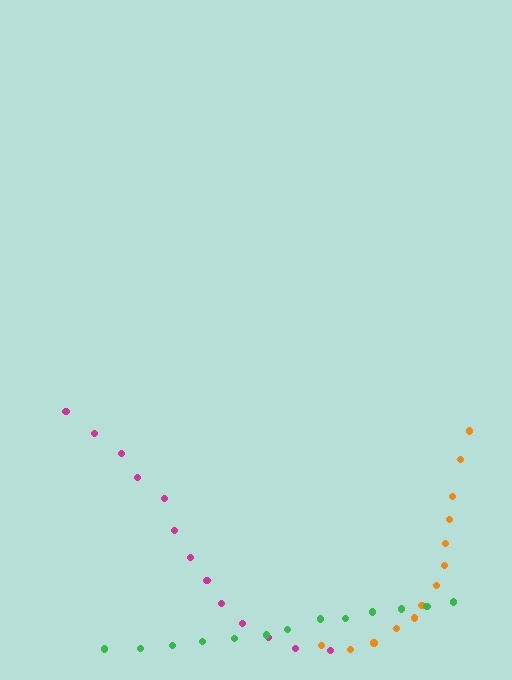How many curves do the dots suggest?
There are 3 distinct paths.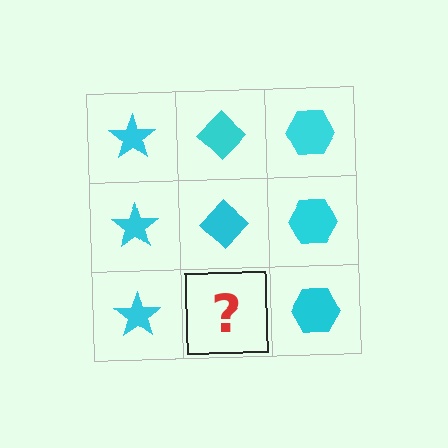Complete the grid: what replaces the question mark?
The question mark should be replaced with a cyan diamond.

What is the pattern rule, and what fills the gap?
The rule is that each column has a consistent shape. The gap should be filled with a cyan diamond.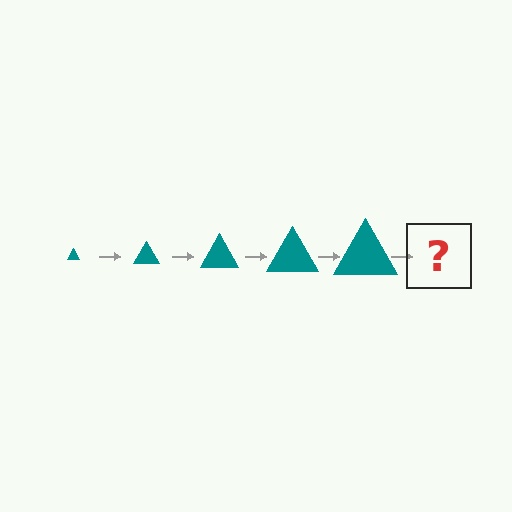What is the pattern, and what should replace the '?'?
The pattern is that the triangle gets progressively larger each step. The '?' should be a teal triangle, larger than the previous one.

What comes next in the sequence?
The next element should be a teal triangle, larger than the previous one.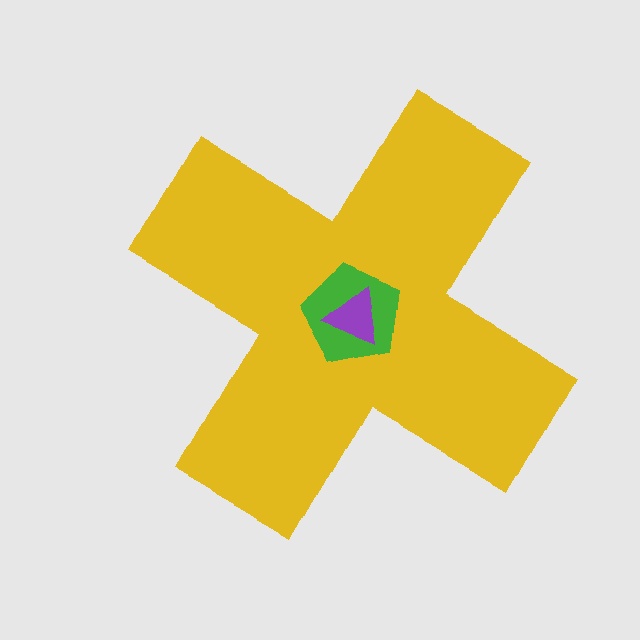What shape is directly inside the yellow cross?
The green pentagon.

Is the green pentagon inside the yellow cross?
Yes.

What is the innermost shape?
The purple triangle.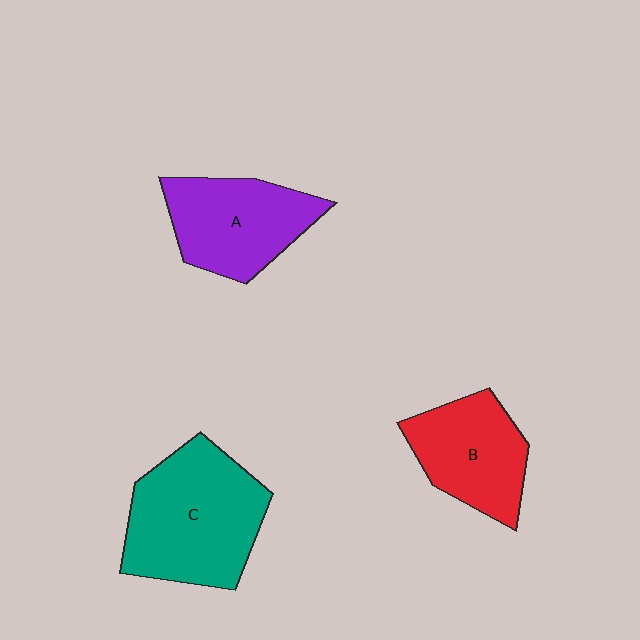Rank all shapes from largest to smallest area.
From largest to smallest: C (teal), A (purple), B (red).